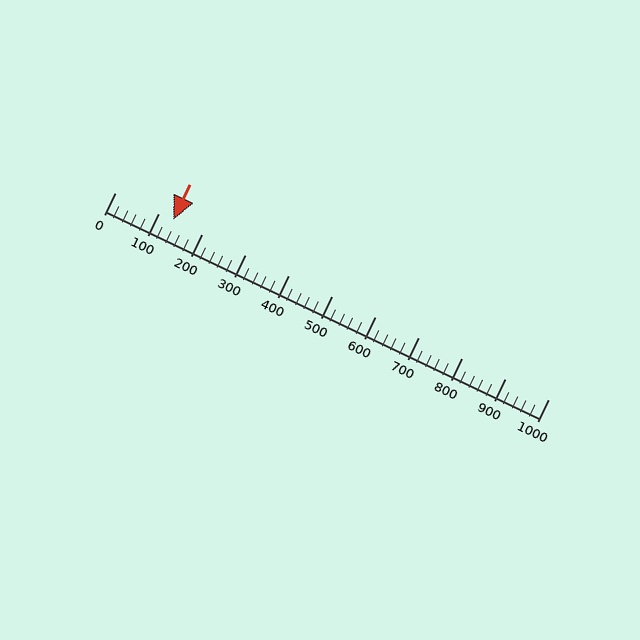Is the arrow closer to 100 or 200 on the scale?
The arrow is closer to 100.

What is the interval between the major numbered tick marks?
The major tick marks are spaced 100 units apart.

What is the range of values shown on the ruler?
The ruler shows values from 0 to 1000.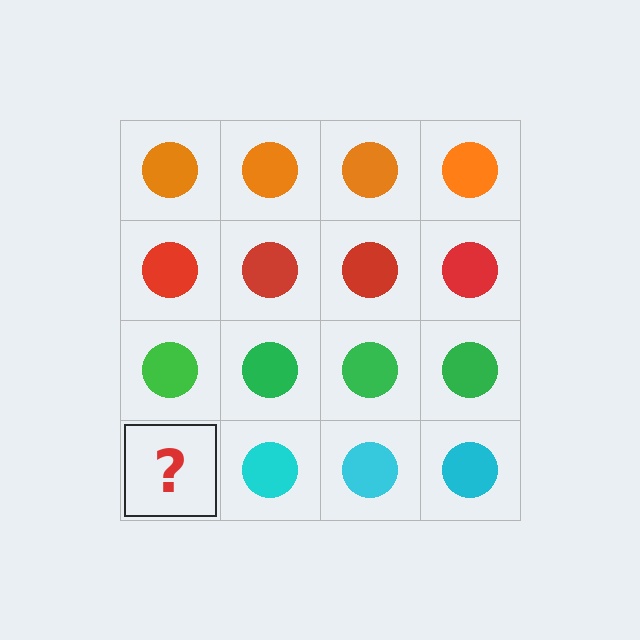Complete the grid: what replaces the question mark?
The question mark should be replaced with a cyan circle.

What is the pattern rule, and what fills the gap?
The rule is that each row has a consistent color. The gap should be filled with a cyan circle.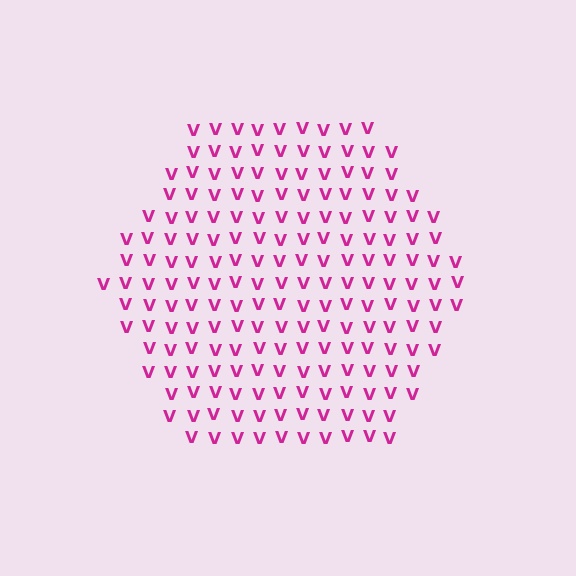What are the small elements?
The small elements are letter V's.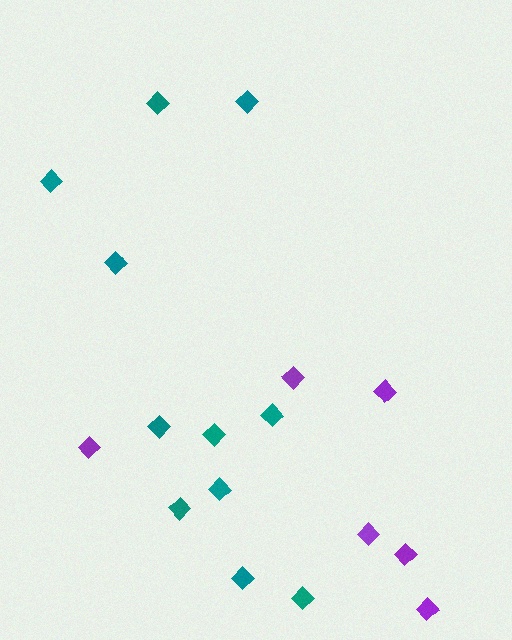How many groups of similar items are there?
There are 2 groups: one group of purple diamonds (6) and one group of teal diamonds (11).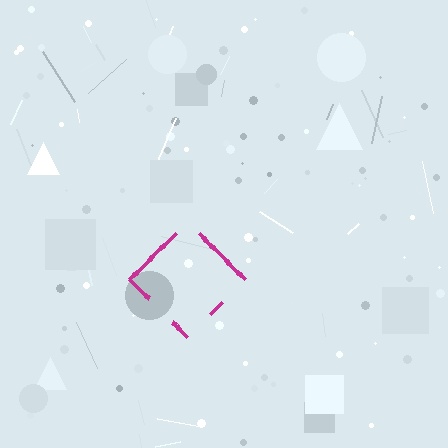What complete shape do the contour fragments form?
The contour fragments form a diamond.